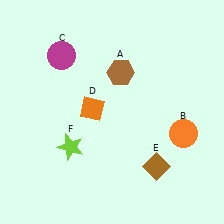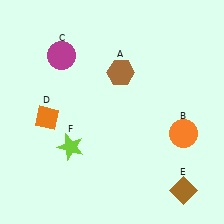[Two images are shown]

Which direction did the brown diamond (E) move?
The brown diamond (E) moved right.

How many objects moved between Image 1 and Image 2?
2 objects moved between the two images.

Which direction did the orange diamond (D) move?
The orange diamond (D) moved left.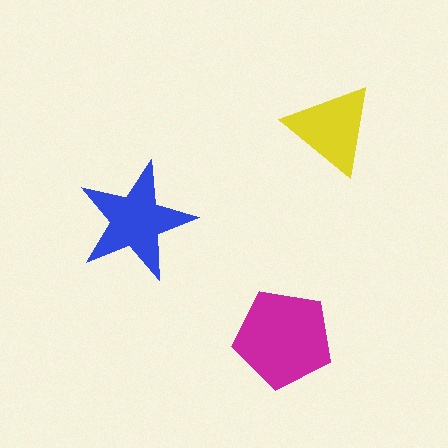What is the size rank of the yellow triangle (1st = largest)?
3rd.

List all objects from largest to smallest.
The magenta pentagon, the blue star, the yellow triangle.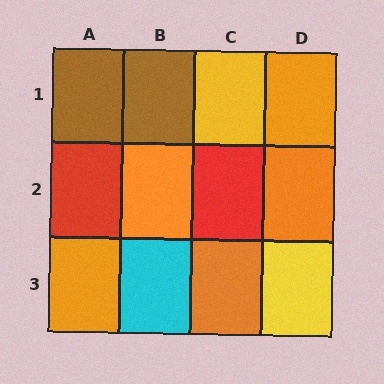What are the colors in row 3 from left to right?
Orange, cyan, orange, yellow.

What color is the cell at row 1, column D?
Orange.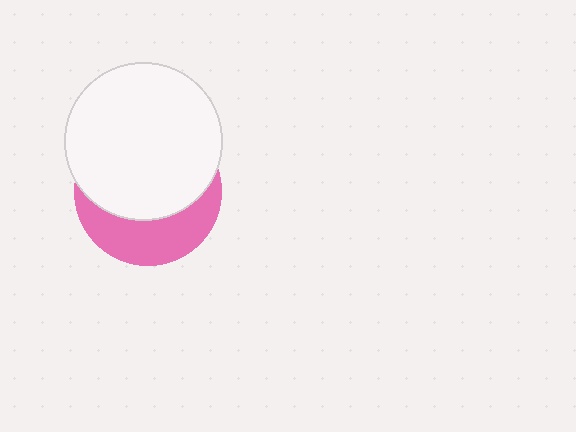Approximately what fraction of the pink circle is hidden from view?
Roughly 63% of the pink circle is hidden behind the white circle.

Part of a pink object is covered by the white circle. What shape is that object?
It is a circle.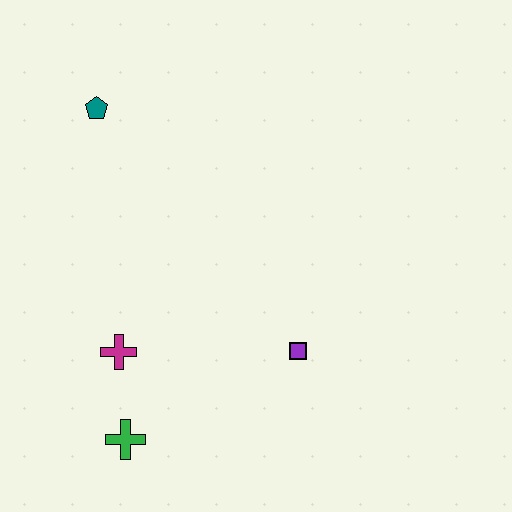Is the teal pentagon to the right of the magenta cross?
No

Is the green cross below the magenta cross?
Yes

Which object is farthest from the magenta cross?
The teal pentagon is farthest from the magenta cross.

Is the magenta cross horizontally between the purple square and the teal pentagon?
Yes